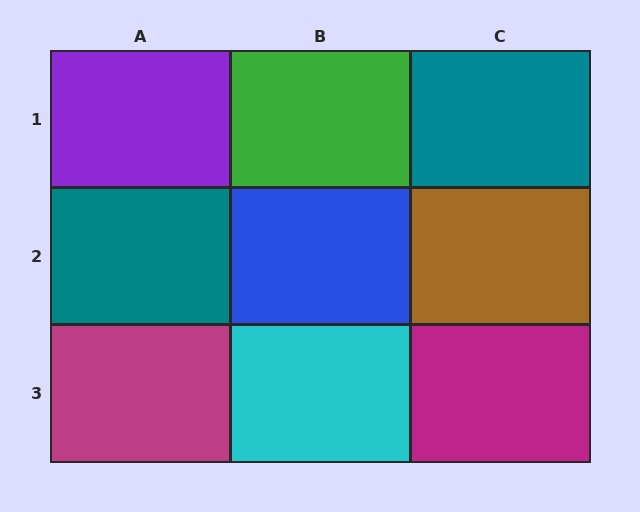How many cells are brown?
1 cell is brown.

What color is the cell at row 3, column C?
Magenta.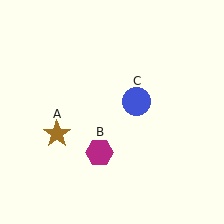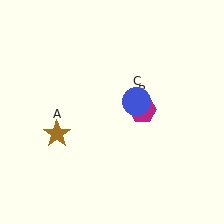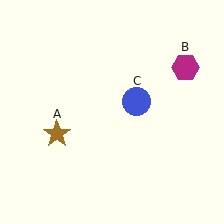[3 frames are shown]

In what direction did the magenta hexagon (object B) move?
The magenta hexagon (object B) moved up and to the right.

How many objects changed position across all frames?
1 object changed position: magenta hexagon (object B).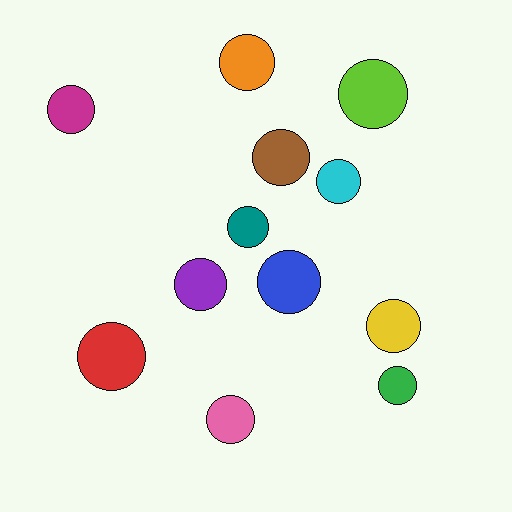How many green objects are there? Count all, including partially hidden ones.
There is 1 green object.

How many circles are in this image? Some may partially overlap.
There are 12 circles.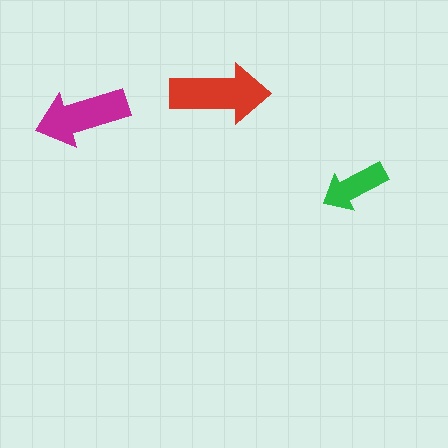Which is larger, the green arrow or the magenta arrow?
The magenta one.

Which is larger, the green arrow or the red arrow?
The red one.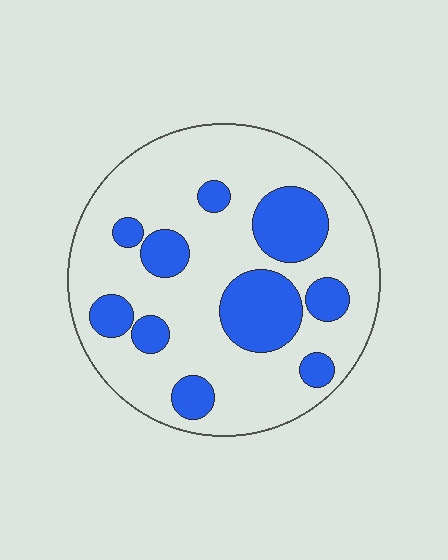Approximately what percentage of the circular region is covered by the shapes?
Approximately 25%.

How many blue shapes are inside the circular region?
10.